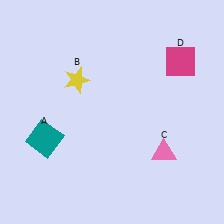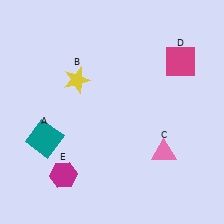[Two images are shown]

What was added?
A magenta hexagon (E) was added in Image 2.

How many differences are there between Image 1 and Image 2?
There is 1 difference between the two images.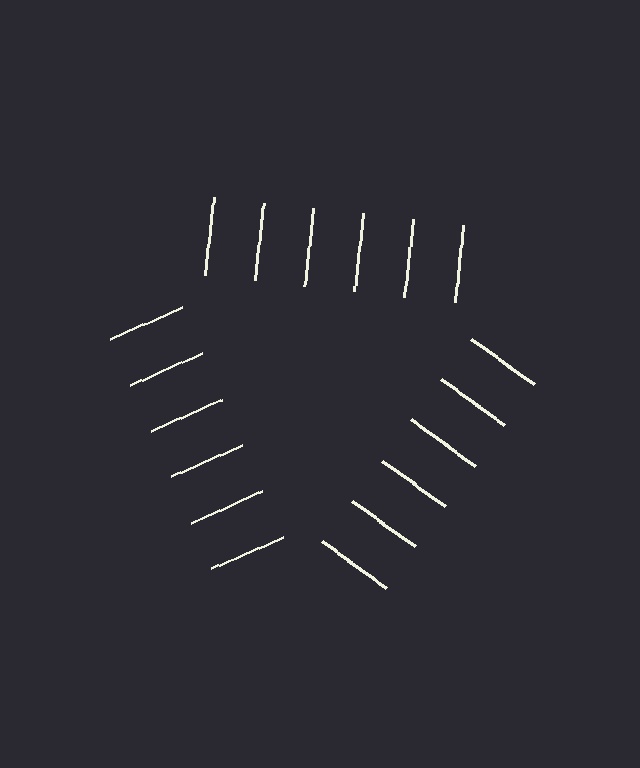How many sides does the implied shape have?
3 sides — the line-ends trace a triangle.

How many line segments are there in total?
18 — 6 along each of the 3 edges.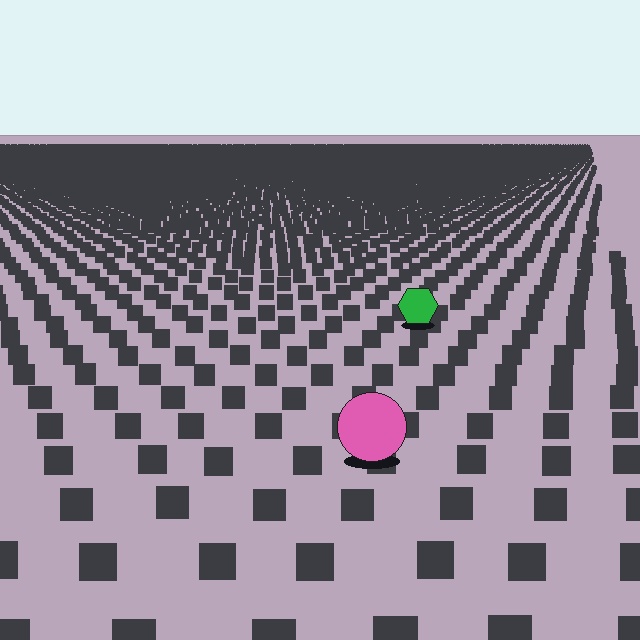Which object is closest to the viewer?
The pink circle is closest. The texture marks near it are larger and more spread out.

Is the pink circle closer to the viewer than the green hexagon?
Yes. The pink circle is closer — you can tell from the texture gradient: the ground texture is coarser near it.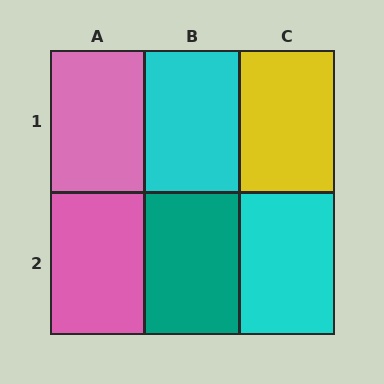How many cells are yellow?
1 cell is yellow.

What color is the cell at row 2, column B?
Teal.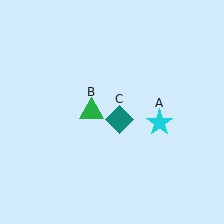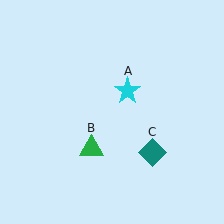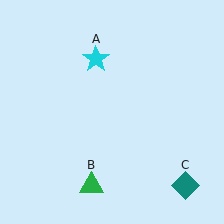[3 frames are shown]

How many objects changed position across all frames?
3 objects changed position: cyan star (object A), green triangle (object B), teal diamond (object C).